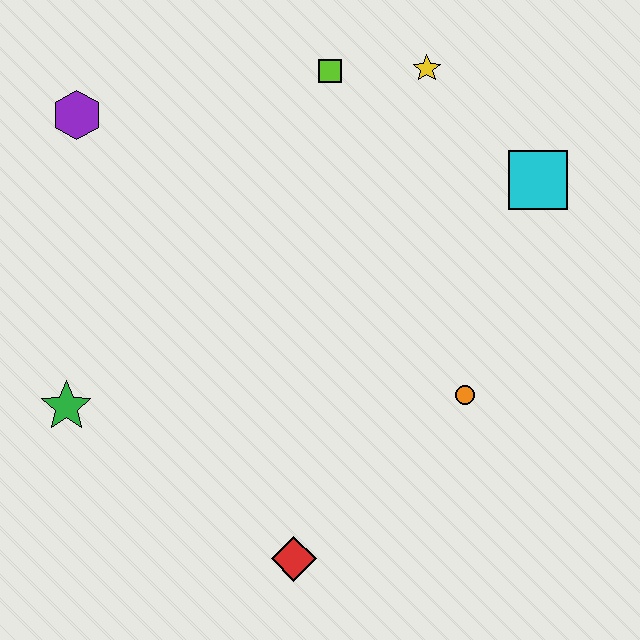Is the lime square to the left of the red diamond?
No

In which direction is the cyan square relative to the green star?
The cyan square is to the right of the green star.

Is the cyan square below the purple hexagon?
Yes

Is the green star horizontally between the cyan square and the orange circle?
No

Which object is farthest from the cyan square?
The green star is farthest from the cyan square.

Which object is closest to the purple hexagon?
The lime square is closest to the purple hexagon.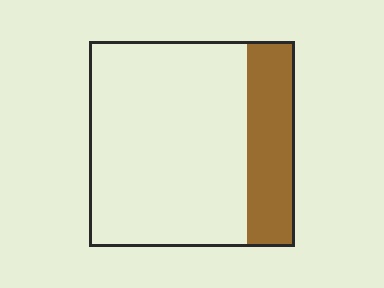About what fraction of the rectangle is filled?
About one quarter (1/4).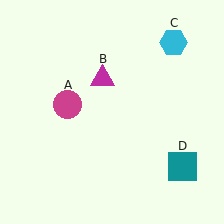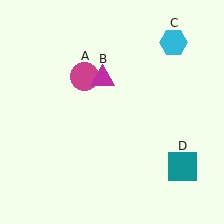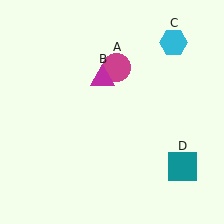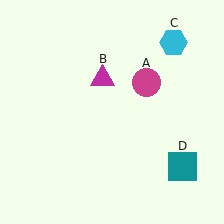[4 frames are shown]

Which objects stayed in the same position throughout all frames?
Magenta triangle (object B) and cyan hexagon (object C) and teal square (object D) remained stationary.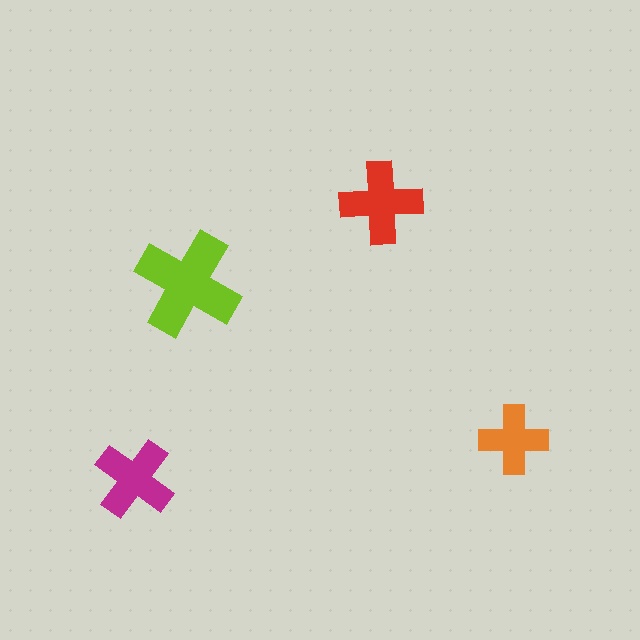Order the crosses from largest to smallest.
the lime one, the red one, the magenta one, the orange one.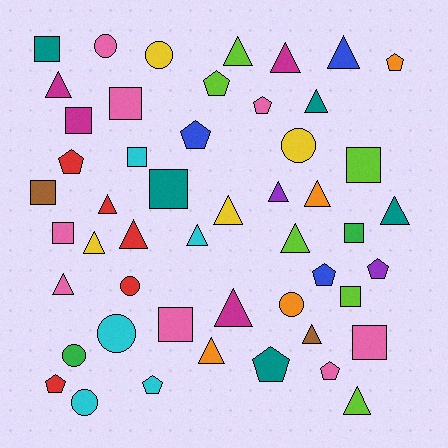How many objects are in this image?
There are 50 objects.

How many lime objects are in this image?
There are 6 lime objects.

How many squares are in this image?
There are 12 squares.